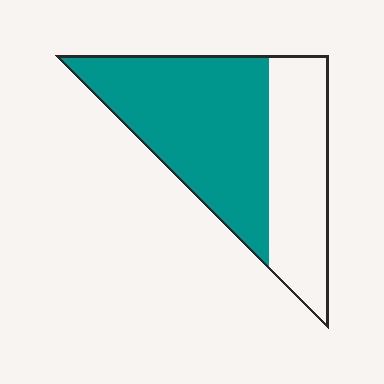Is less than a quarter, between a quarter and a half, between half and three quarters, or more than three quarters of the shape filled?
Between half and three quarters.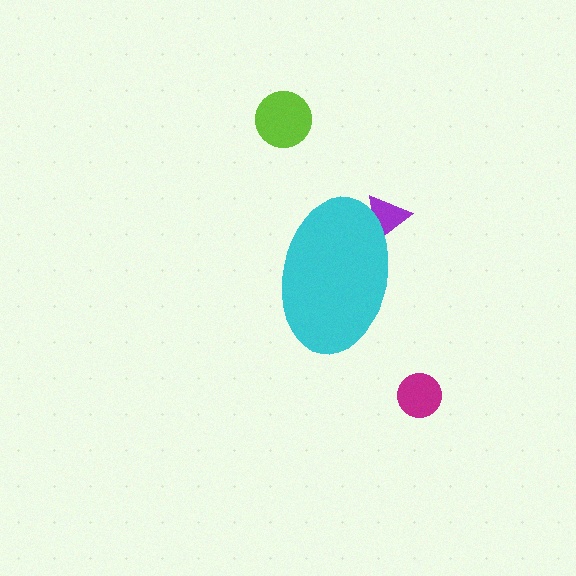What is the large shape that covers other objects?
A cyan ellipse.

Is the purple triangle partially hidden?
Yes, the purple triangle is partially hidden behind the cyan ellipse.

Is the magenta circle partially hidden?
No, the magenta circle is fully visible.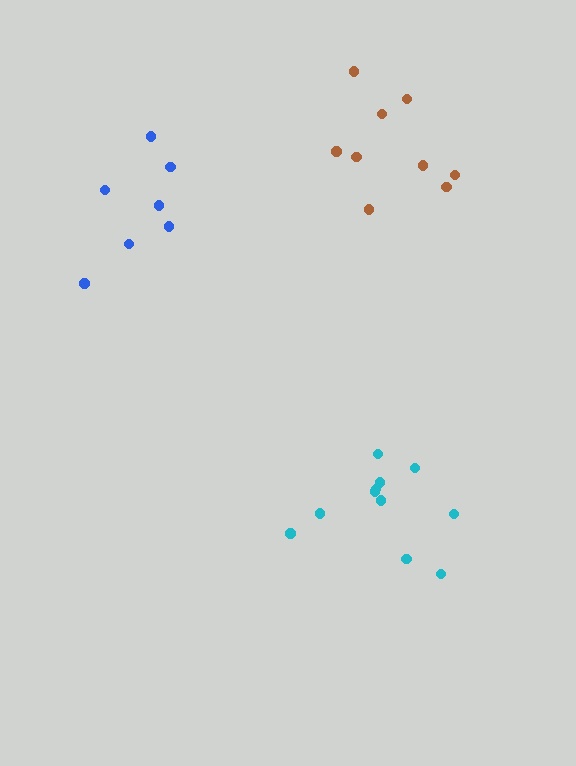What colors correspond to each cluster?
The clusters are colored: brown, blue, cyan.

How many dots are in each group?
Group 1: 9 dots, Group 2: 7 dots, Group 3: 11 dots (27 total).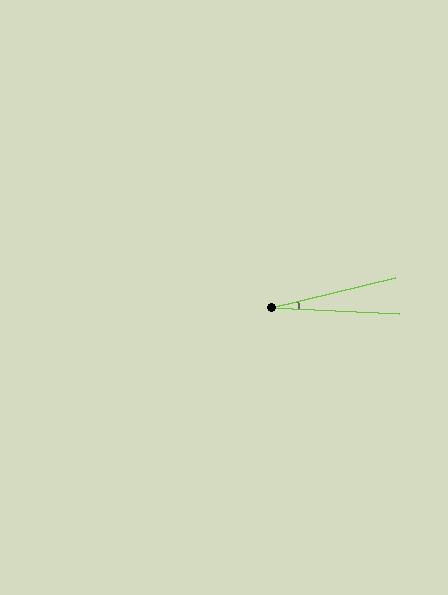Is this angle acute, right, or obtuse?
It is acute.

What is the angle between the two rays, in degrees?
Approximately 16 degrees.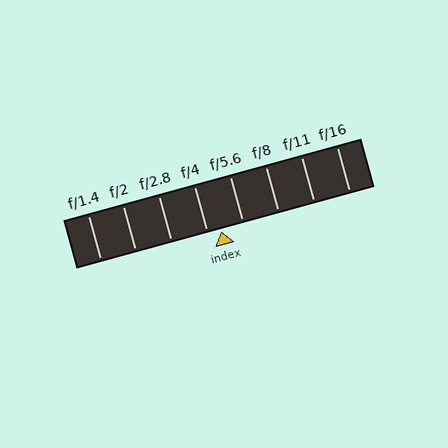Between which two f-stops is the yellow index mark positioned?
The index mark is between f/4 and f/5.6.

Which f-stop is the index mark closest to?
The index mark is closest to f/4.